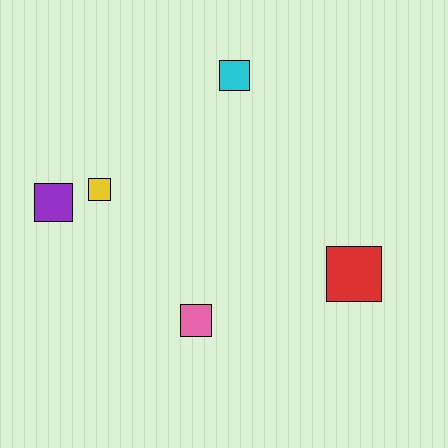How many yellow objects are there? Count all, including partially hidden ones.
There is 1 yellow object.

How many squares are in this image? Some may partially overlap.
There are 5 squares.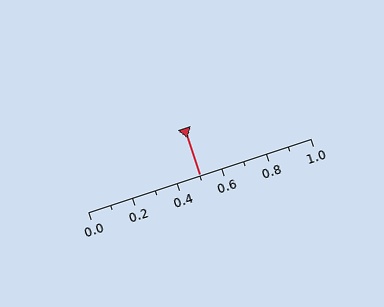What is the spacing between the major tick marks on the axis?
The major ticks are spaced 0.2 apart.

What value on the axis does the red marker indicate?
The marker indicates approximately 0.5.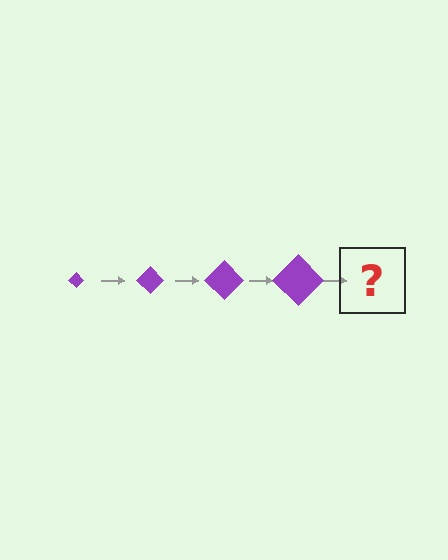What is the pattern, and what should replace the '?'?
The pattern is that the diamond gets progressively larger each step. The '?' should be a purple diamond, larger than the previous one.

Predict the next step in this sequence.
The next step is a purple diamond, larger than the previous one.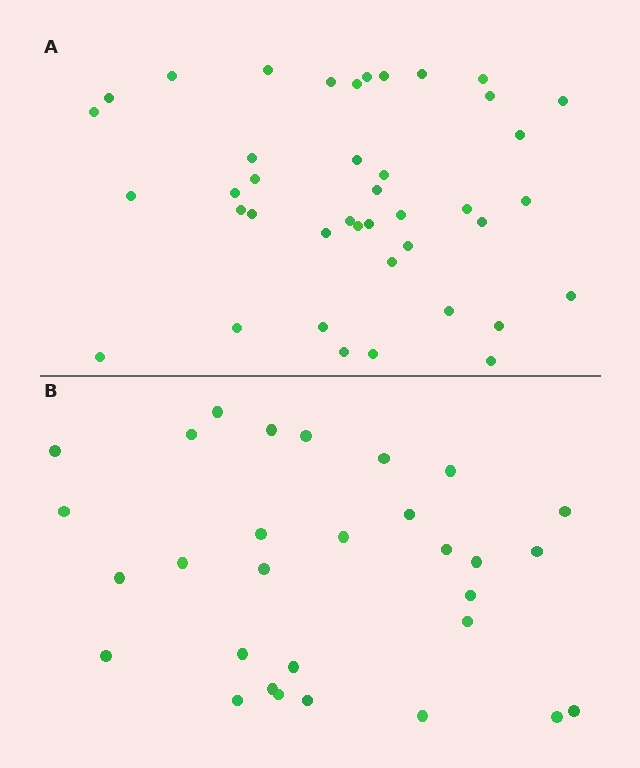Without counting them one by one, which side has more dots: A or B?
Region A (the top region) has more dots.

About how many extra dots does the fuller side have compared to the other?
Region A has roughly 12 or so more dots than region B.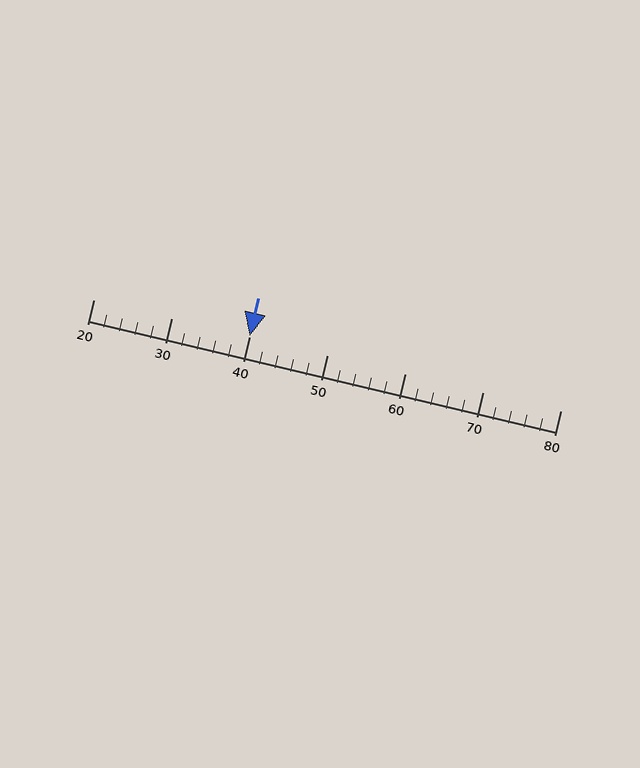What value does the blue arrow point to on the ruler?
The blue arrow points to approximately 40.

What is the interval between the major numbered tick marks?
The major tick marks are spaced 10 units apart.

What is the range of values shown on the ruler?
The ruler shows values from 20 to 80.